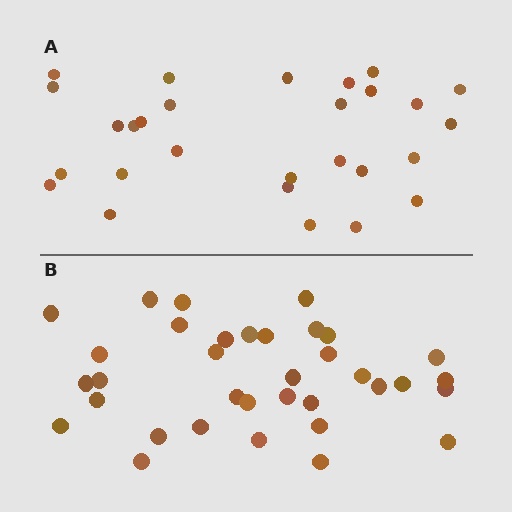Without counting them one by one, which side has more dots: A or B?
Region B (the bottom region) has more dots.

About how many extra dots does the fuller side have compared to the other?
Region B has roughly 8 or so more dots than region A.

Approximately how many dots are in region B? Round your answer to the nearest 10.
About 40 dots. (The exact count is 35, which rounds to 40.)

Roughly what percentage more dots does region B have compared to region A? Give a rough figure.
About 25% more.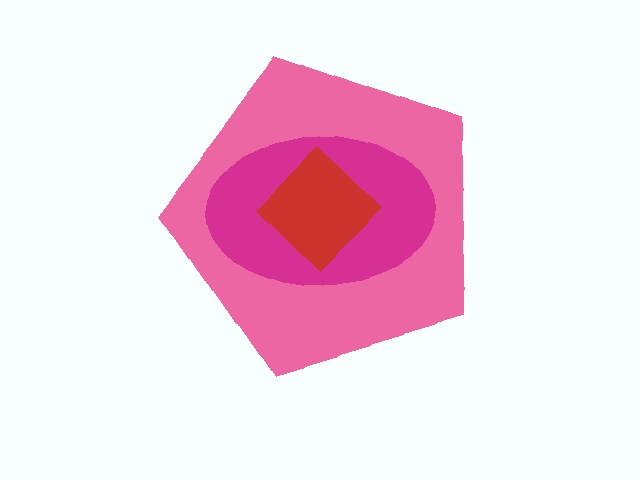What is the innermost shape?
The red diamond.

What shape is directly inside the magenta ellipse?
The red diamond.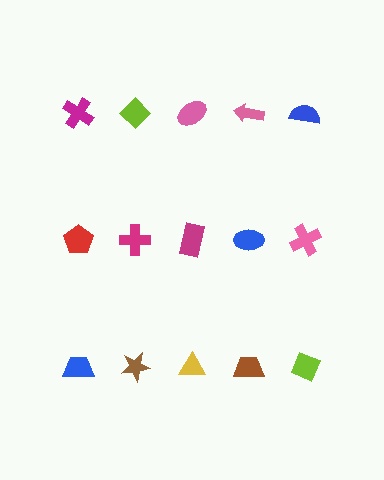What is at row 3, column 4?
A brown trapezoid.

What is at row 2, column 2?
A magenta cross.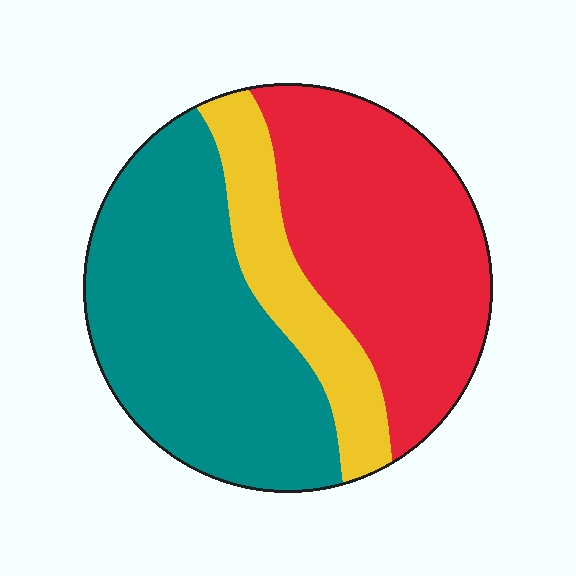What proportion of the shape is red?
Red covers around 40% of the shape.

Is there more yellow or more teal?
Teal.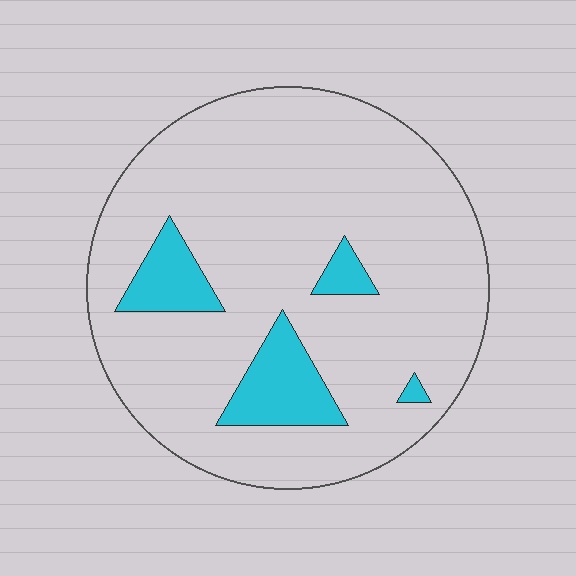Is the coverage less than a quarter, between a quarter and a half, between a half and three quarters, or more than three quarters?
Less than a quarter.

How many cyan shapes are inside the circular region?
4.